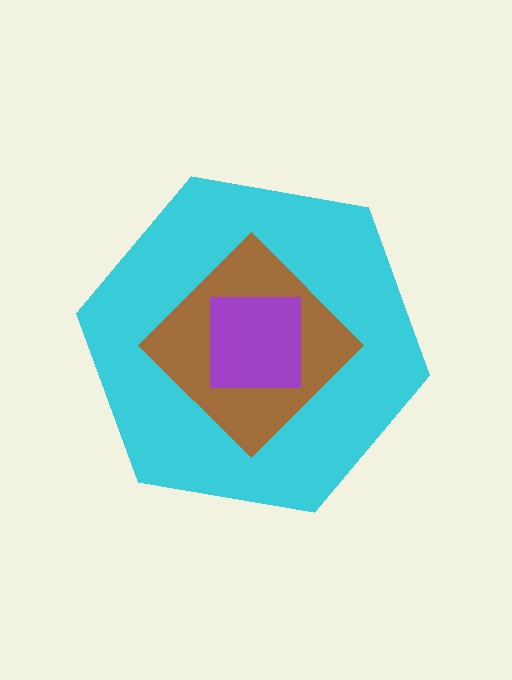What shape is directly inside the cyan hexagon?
The brown diamond.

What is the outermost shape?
The cyan hexagon.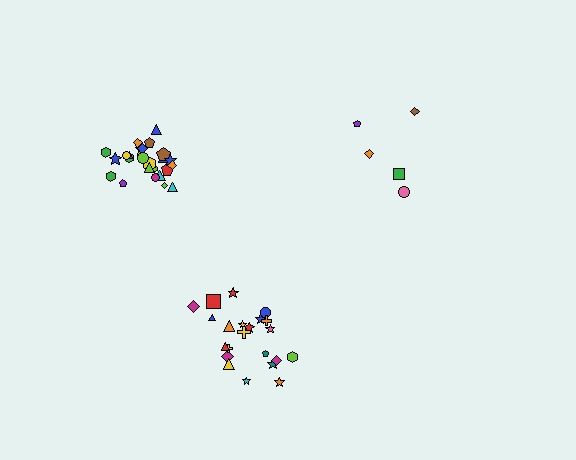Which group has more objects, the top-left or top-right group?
The top-left group.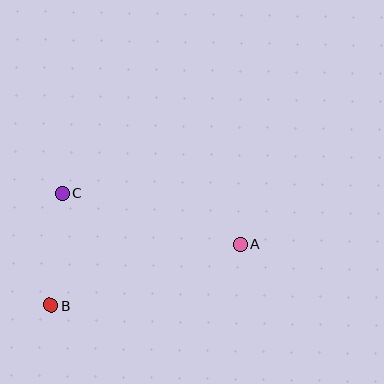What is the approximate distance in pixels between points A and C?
The distance between A and C is approximately 185 pixels.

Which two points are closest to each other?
Points B and C are closest to each other.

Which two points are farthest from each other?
Points A and B are farthest from each other.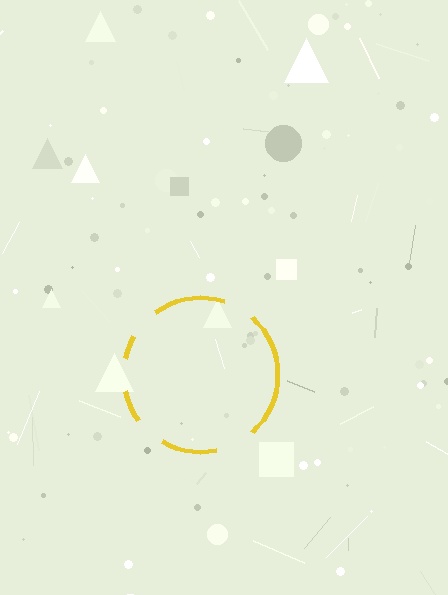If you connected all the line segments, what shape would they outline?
They would outline a circle.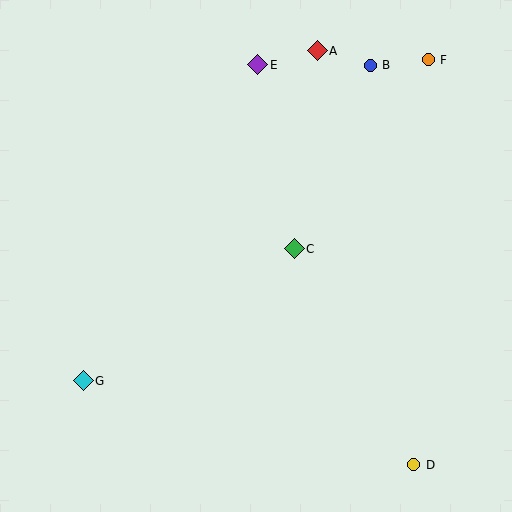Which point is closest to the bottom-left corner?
Point G is closest to the bottom-left corner.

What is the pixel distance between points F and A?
The distance between F and A is 111 pixels.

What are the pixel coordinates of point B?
Point B is at (370, 65).